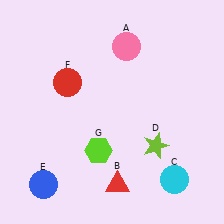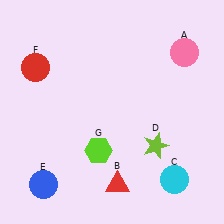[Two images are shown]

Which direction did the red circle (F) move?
The red circle (F) moved left.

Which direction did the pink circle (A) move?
The pink circle (A) moved right.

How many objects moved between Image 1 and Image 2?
2 objects moved between the two images.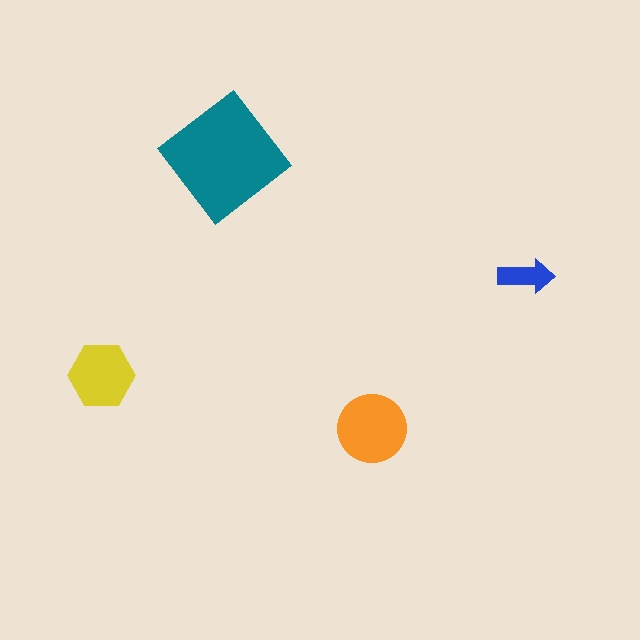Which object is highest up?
The teal diamond is topmost.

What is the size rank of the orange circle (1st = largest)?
2nd.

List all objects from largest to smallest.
The teal diamond, the orange circle, the yellow hexagon, the blue arrow.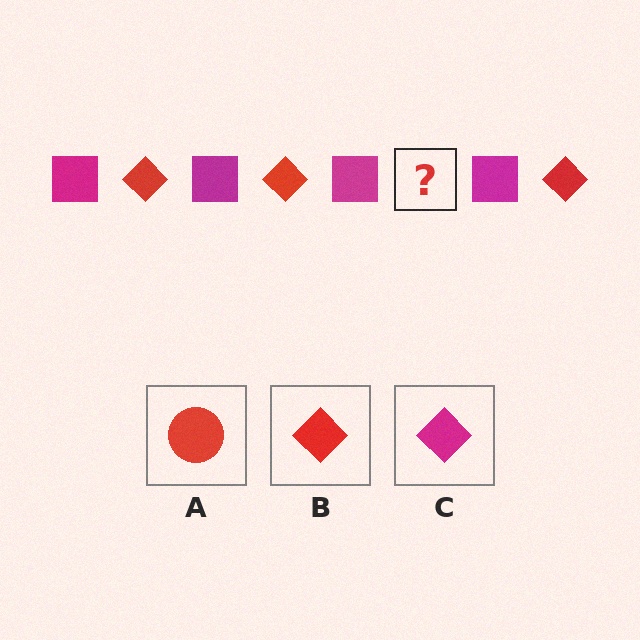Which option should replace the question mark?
Option B.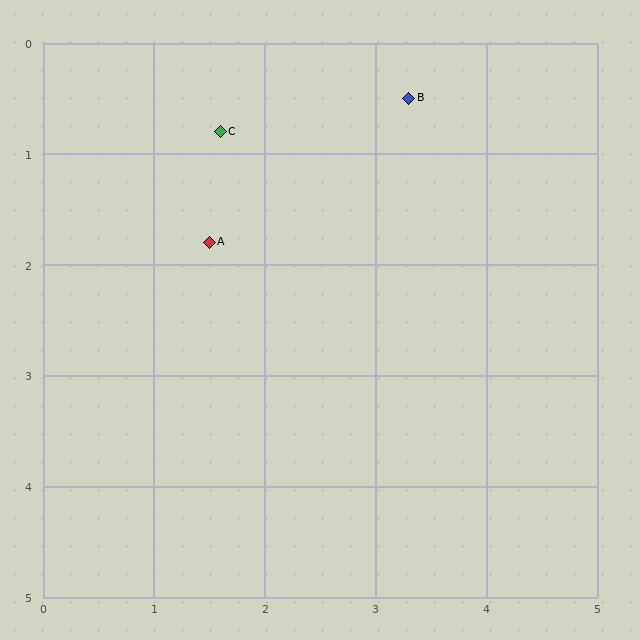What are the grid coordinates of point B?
Point B is at approximately (3.3, 0.5).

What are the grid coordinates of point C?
Point C is at approximately (1.6, 0.8).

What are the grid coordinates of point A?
Point A is at approximately (1.5, 1.8).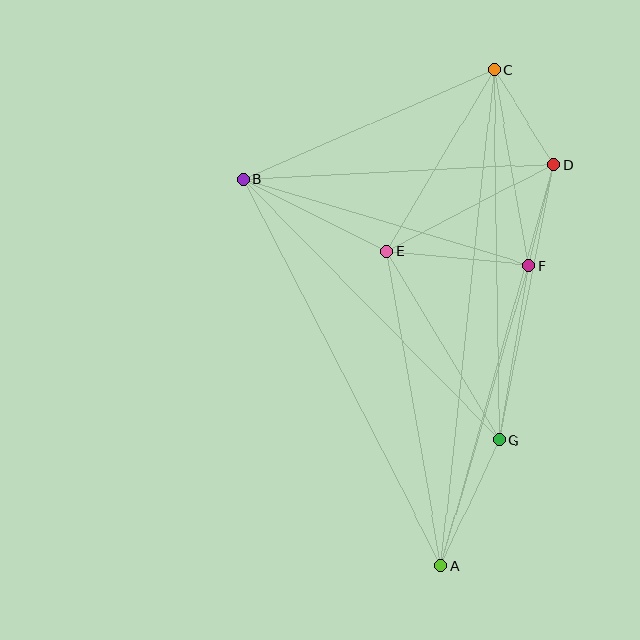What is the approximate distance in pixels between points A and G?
The distance between A and G is approximately 139 pixels.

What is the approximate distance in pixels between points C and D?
The distance between C and D is approximately 112 pixels.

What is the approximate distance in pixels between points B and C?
The distance between B and C is approximately 273 pixels.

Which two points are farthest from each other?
Points A and C are farthest from each other.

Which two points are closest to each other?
Points D and F are closest to each other.